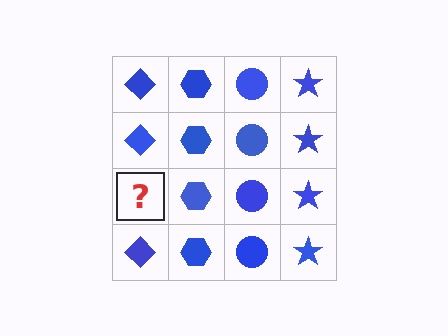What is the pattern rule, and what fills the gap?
The rule is that each column has a consistent shape. The gap should be filled with a blue diamond.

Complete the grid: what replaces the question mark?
The question mark should be replaced with a blue diamond.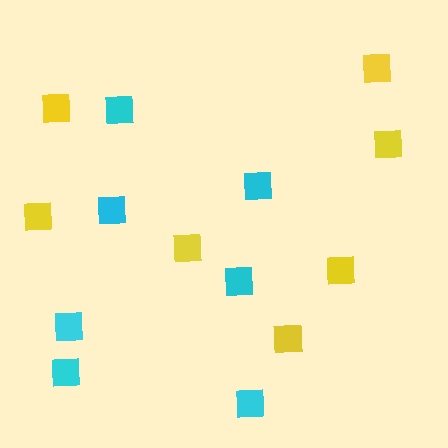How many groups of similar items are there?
There are 2 groups: one group of yellow squares (7) and one group of cyan squares (7).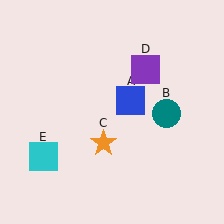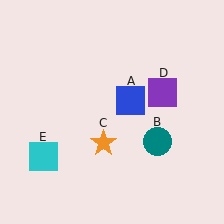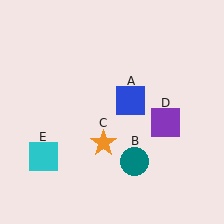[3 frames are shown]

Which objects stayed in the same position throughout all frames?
Blue square (object A) and orange star (object C) and cyan square (object E) remained stationary.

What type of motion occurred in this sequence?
The teal circle (object B), purple square (object D) rotated clockwise around the center of the scene.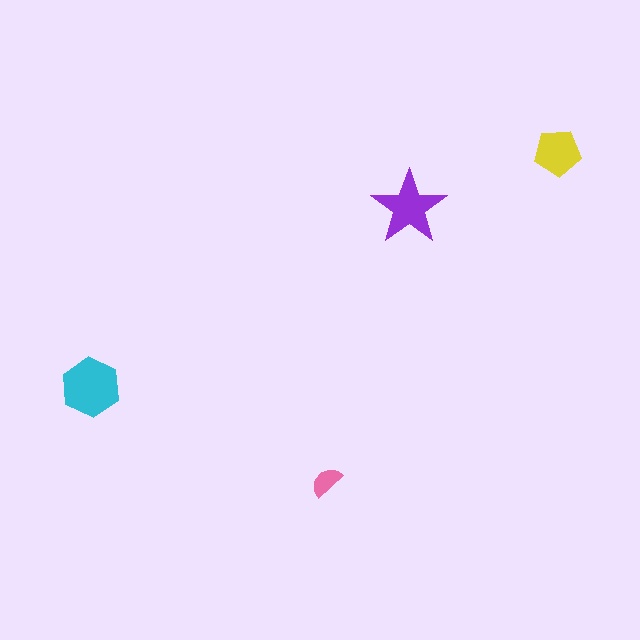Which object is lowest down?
The pink semicircle is bottommost.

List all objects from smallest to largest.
The pink semicircle, the yellow pentagon, the purple star, the cyan hexagon.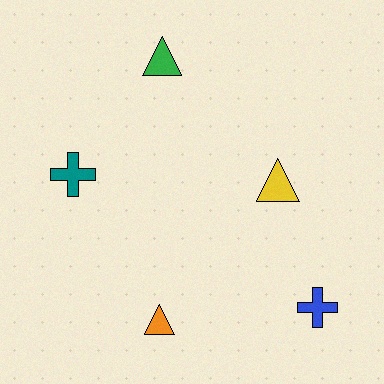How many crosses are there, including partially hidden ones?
There are 2 crosses.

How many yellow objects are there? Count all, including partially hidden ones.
There is 1 yellow object.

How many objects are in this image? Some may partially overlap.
There are 5 objects.